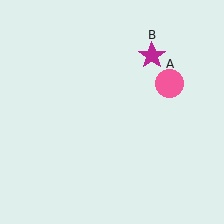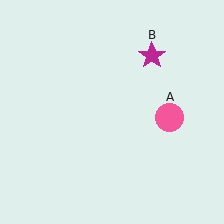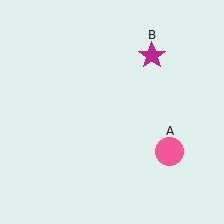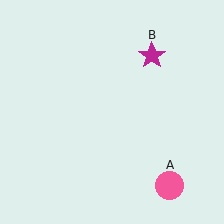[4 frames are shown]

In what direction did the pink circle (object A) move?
The pink circle (object A) moved down.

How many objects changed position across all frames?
1 object changed position: pink circle (object A).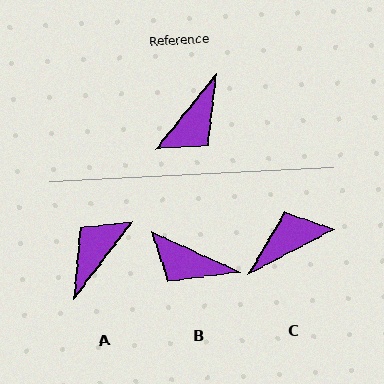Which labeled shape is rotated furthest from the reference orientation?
A, about 178 degrees away.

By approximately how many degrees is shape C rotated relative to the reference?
Approximately 156 degrees counter-clockwise.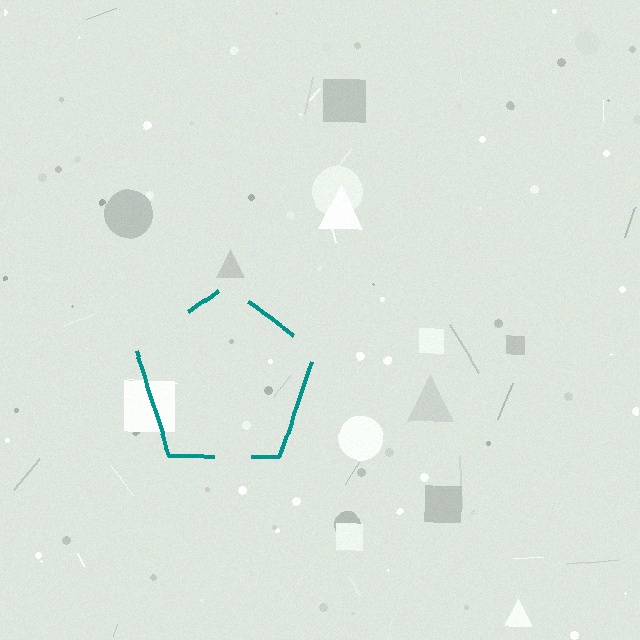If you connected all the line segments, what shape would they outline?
They would outline a pentagon.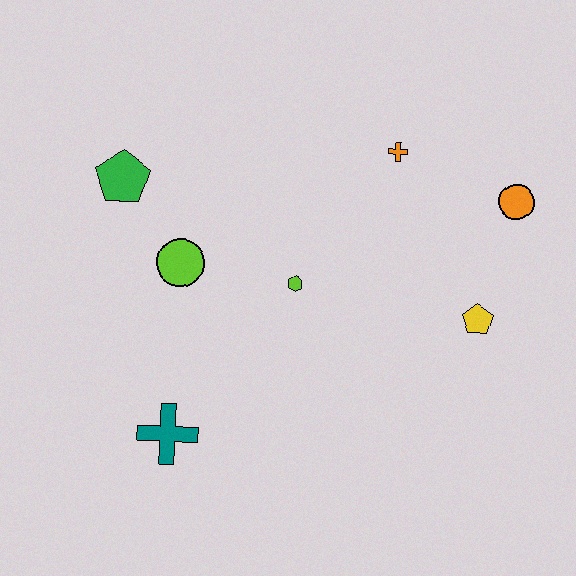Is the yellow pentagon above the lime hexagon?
No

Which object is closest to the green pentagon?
The lime circle is closest to the green pentagon.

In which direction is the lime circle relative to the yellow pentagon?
The lime circle is to the left of the yellow pentagon.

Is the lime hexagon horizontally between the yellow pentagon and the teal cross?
Yes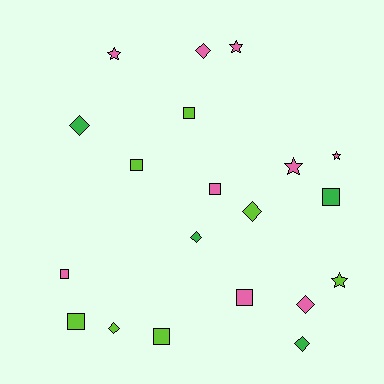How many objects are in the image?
There are 20 objects.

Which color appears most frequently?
Pink, with 9 objects.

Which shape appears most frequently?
Square, with 8 objects.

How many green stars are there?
There are no green stars.